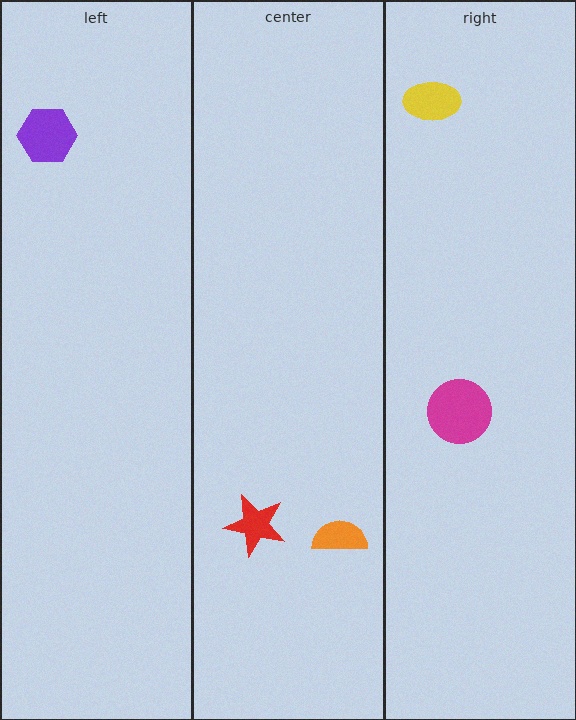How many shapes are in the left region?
1.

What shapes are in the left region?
The purple hexagon.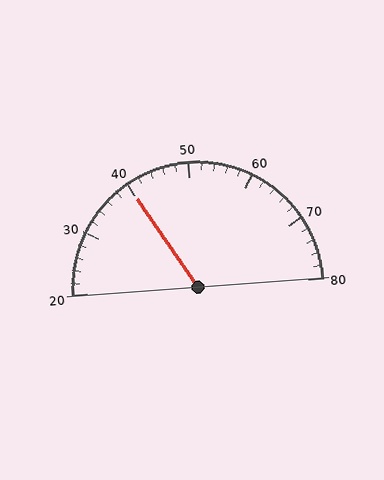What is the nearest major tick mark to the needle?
The nearest major tick mark is 40.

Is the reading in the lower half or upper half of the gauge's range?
The reading is in the lower half of the range (20 to 80).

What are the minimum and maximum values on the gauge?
The gauge ranges from 20 to 80.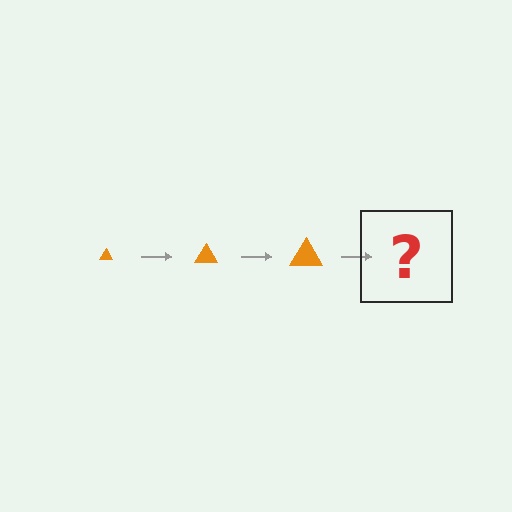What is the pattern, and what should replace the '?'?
The pattern is that the triangle gets progressively larger each step. The '?' should be an orange triangle, larger than the previous one.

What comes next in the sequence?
The next element should be an orange triangle, larger than the previous one.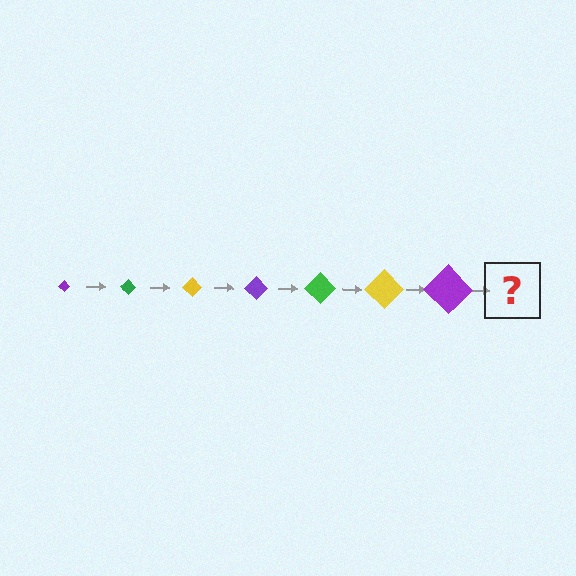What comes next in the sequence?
The next element should be a green diamond, larger than the previous one.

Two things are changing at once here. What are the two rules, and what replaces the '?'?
The two rules are that the diamond grows larger each step and the color cycles through purple, green, and yellow. The '?' should be a green diamond, larger than the previous one.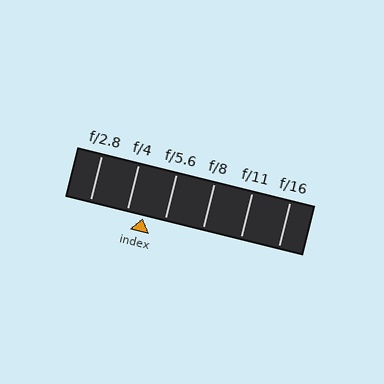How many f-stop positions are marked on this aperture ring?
There are 6 f-stop positions marked.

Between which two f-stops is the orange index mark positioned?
The index mark is between f/4 and f/5.6.